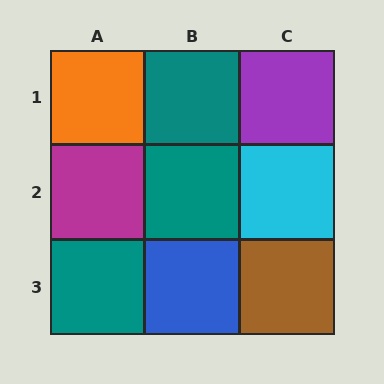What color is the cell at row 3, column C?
Brown.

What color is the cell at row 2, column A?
Magenta.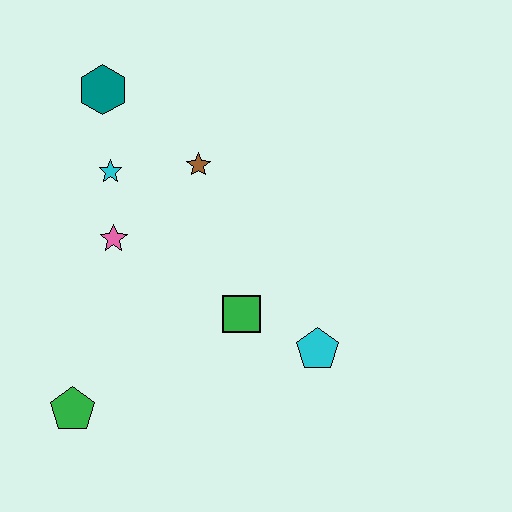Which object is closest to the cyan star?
The pink star is closest to the cyan star.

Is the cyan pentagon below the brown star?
Yes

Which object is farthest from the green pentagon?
The teal hexagon is farthest from the green pentagon.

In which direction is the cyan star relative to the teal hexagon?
The cyan star is below the teal hexagon.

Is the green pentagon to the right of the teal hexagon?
No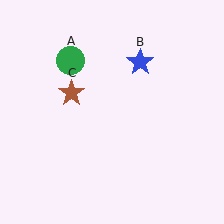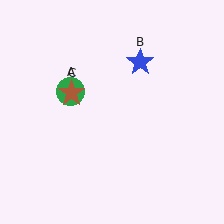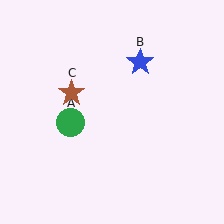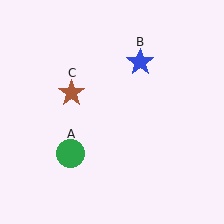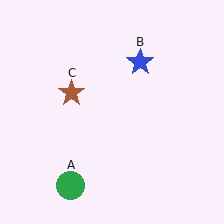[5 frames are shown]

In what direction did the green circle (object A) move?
The green circle (object A) moved down.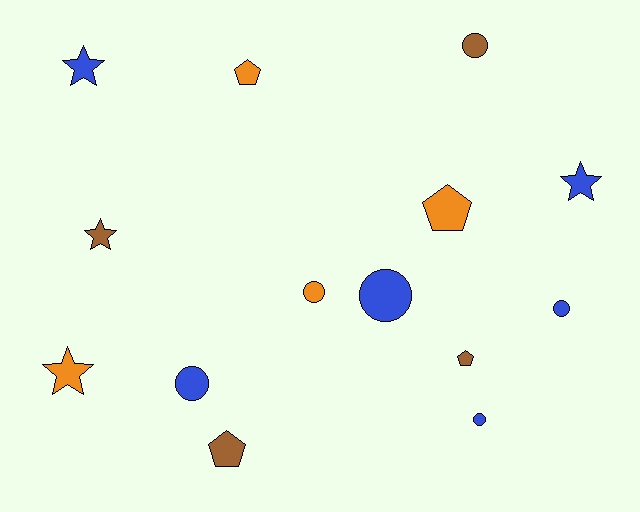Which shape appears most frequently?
Circle, with 6 objects.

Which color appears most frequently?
Blue, with 6 objects.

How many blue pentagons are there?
There are no blue pentagons.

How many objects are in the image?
There are 14 objects.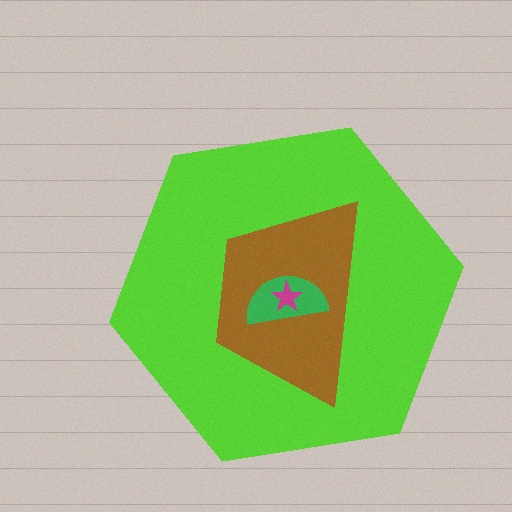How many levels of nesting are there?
4.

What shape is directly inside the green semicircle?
The magenta star.